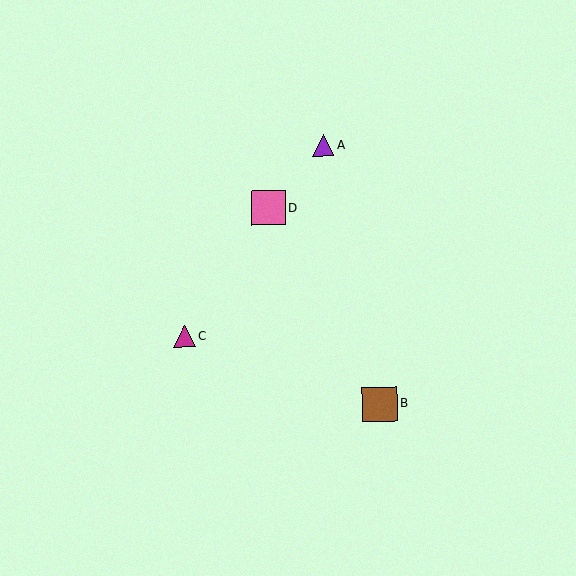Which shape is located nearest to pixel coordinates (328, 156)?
The purple triangle (labeled A) at (323, 145) is nearest to that location.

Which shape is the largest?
The brown square (labeled B) is the largest.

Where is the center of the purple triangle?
The center of the purple triangle is at (323, 145).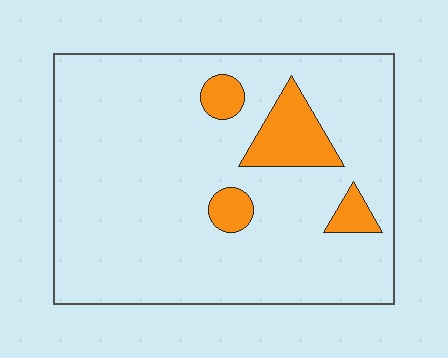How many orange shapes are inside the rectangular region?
4.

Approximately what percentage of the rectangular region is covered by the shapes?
Approximately 10%.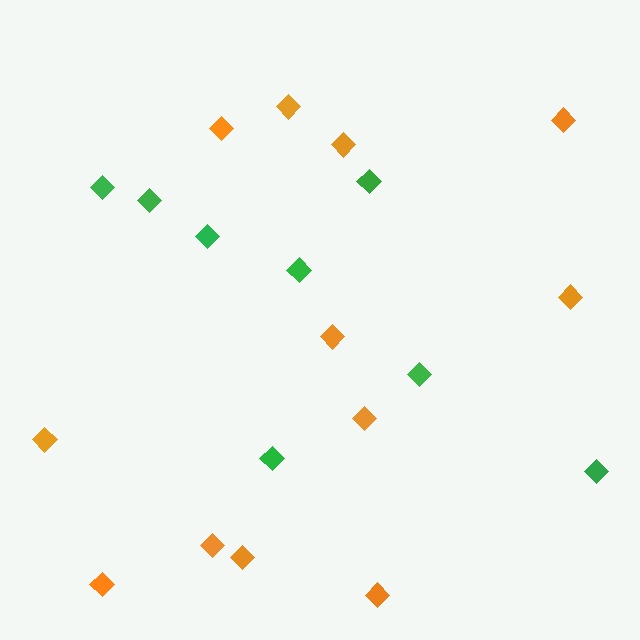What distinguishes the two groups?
There are 2 groups: one group of green diamonds (8) and one group of orange diamonds (12).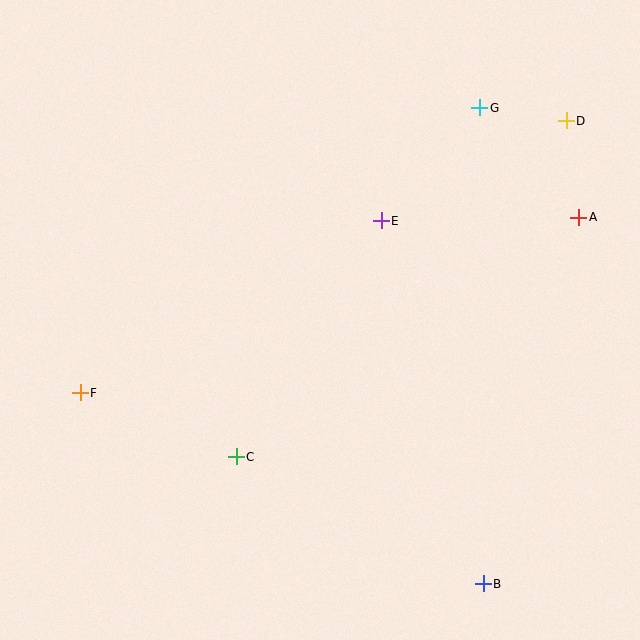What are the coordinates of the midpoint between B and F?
The midpoint between B and F is at (282, 488).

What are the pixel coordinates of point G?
Point G is at (480, 108).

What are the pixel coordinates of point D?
Point D is at (566, 121).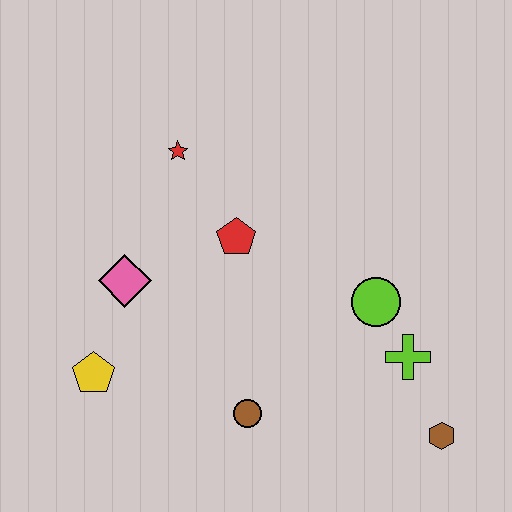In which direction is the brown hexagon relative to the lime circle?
The brown hexagon is below the lime circle.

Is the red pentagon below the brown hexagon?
No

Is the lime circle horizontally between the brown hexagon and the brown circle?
Yes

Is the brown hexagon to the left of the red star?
No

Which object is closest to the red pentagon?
The red star is closest to the red pentagon.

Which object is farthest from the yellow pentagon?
The brown hexagon is farthest from the yellow pentagon.